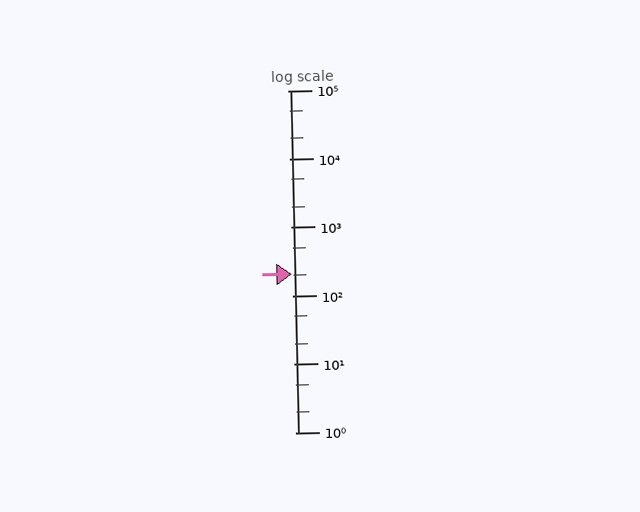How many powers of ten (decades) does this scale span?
The scale spans 5 decades, from 1 to 100000.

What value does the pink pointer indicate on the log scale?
The pointer indicates approximately 210.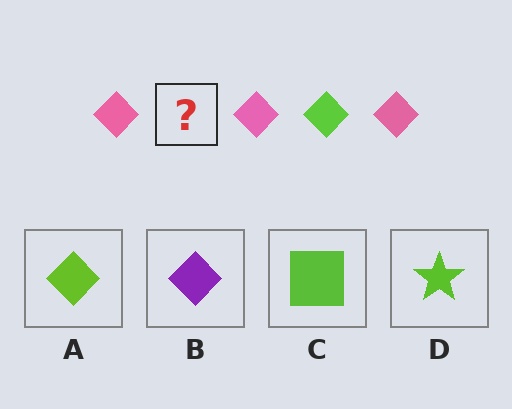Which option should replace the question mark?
Option A.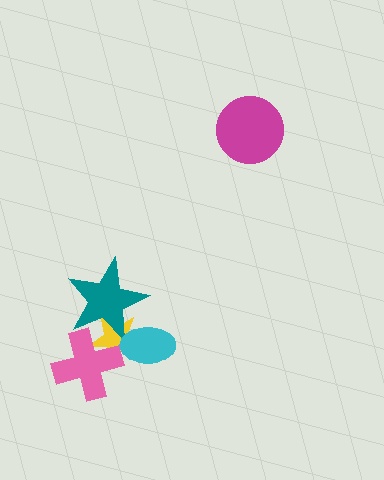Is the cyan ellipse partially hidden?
No, no other shape covers it.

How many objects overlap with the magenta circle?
0 objects overlap with the magenta circle.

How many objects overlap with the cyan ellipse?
2 objects overlap with the cyan ellipse.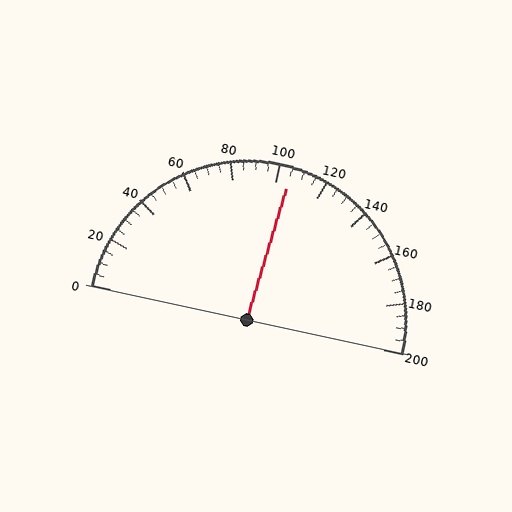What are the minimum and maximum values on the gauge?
The gauge ranges from 0 to 200.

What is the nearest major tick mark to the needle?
The nearest major tick mark is 100.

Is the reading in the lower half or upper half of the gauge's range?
The reading is in the upper half of the range (0 to 200).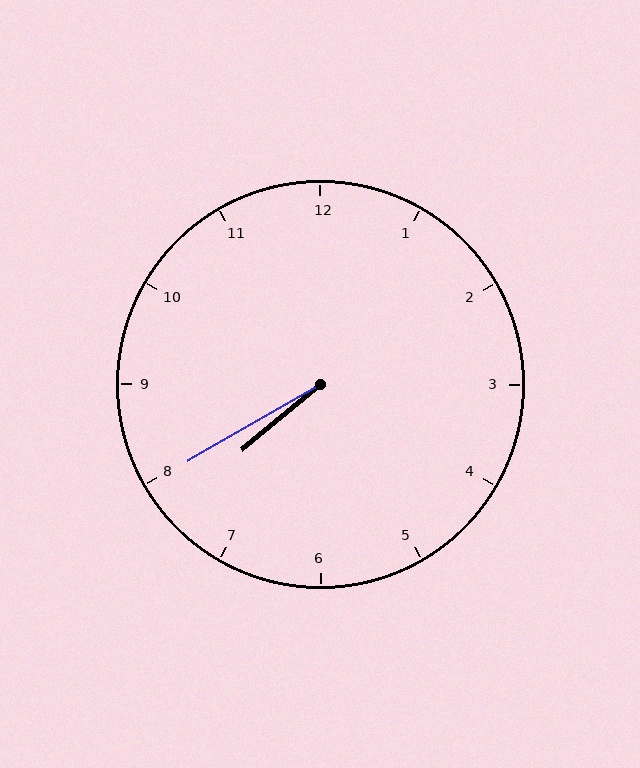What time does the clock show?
7:40.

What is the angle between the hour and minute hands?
Approximately 10 degrees.